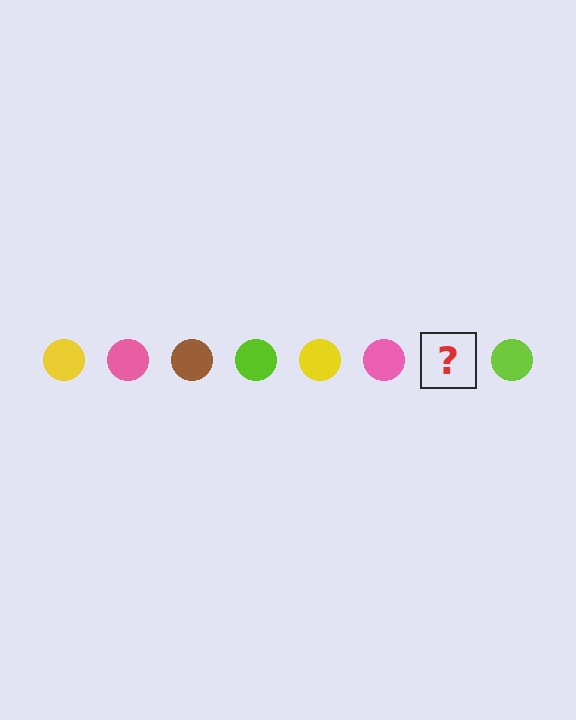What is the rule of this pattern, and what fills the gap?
The rule is that the pattern cycles through yellow, pink, brown, lime circles. The gap should be filled with a brown circle.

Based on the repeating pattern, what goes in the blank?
The blank should be a brown circle.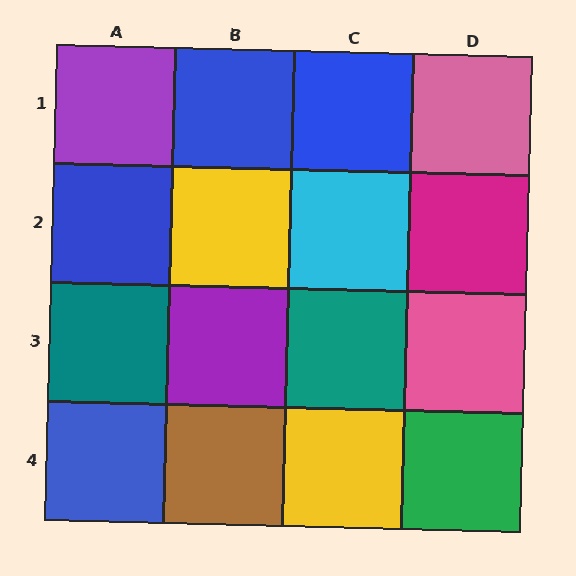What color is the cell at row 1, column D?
Pink.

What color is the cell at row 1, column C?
Blue.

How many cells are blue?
4 cells are blue.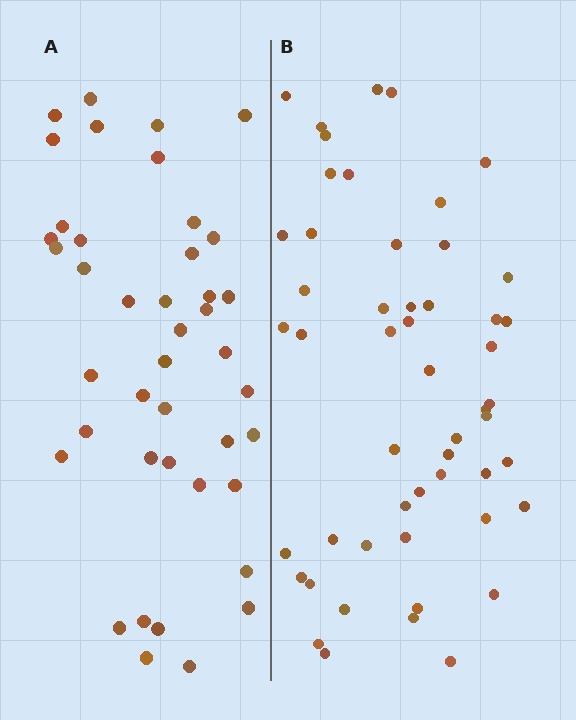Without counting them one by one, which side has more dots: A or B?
Region B (the right region) has more dots.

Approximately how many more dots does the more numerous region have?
Region B has roughly 10 or so more dots than region A.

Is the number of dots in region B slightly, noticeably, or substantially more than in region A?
Region B has only slightly more — the two regions are fairly close. The ratio is roughly 1.2 to 1.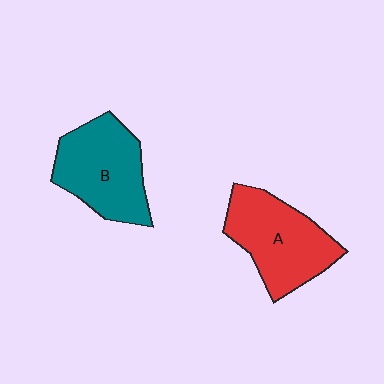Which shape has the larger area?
Shape A (red).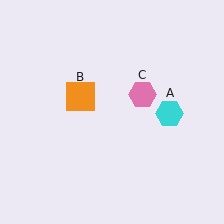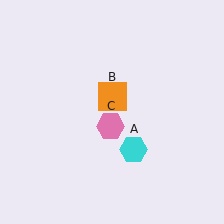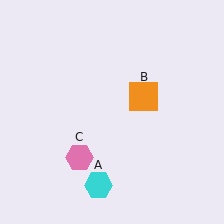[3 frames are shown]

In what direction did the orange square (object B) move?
The orange square (object B) moved right.